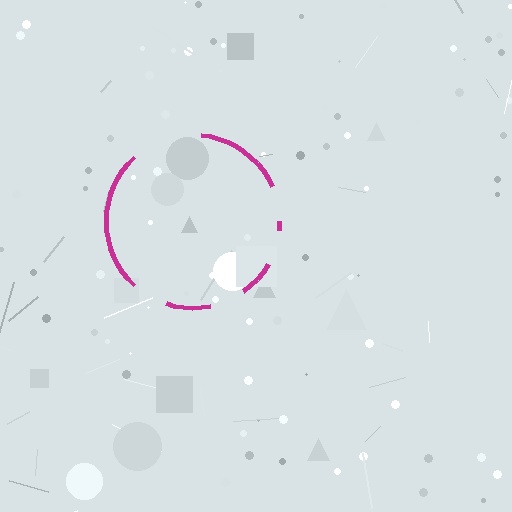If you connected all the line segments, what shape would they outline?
They would outline a circle.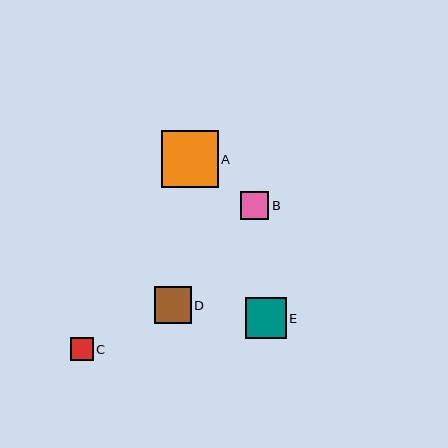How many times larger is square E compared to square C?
Square E is approximately 1.8 times the size of square C.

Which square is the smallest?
Square C is the smallest with a size of approximately 23 pixels.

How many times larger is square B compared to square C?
Square B is approximately 1.2 times the size of square C.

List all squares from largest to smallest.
From largest to smallest: A, E, D, B, C.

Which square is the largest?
Square A is the largest with a size of approximately 57 pixels.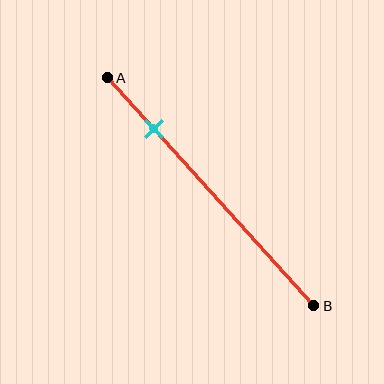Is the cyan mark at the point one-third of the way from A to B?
No, the mark is at about 20% from A, not at the 33% one-third point.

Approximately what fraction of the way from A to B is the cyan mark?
The cyan mark is approximately 20% of the way from A to B.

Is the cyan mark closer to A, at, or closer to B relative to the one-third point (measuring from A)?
The cyan mark is closer to point A than the one-third point of segment AB.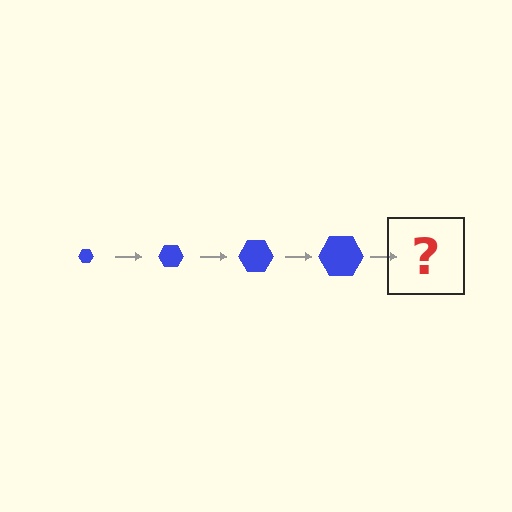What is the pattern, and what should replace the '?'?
The pattern is that the hexagon gets progressively larger each step. The '?' should be a blue hexagon, larger than the previous one.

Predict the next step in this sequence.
The next step is a blue hexagon, larger than the previous one.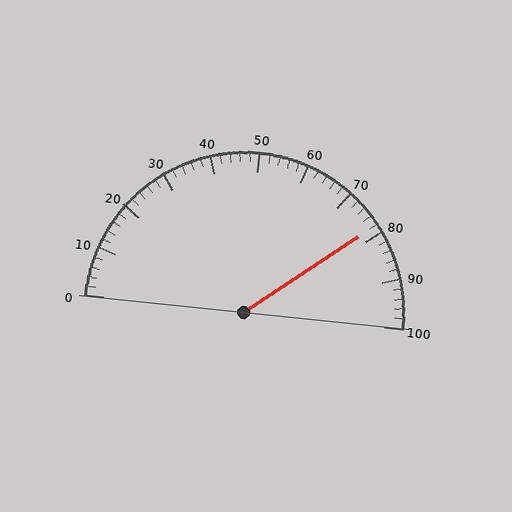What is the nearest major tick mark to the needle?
The nearest major tick mark is 80.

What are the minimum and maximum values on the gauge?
The gauge ranges from 0 to 100.